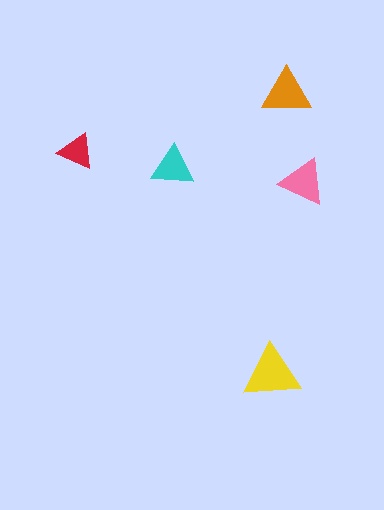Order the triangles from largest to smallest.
the yellow one, the orange one, the pink one, the cyan one, the red one.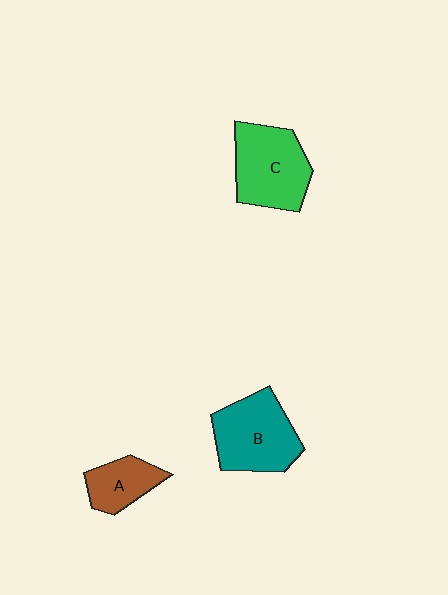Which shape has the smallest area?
Shape A (brown).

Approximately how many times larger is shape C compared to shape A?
Approximately 1.8 times.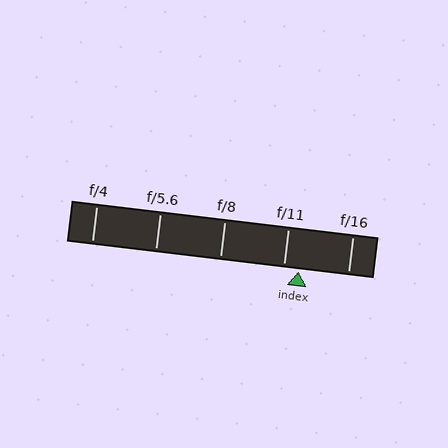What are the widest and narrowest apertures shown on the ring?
The widest aperture shown is f/4 and the narrowest is f/16.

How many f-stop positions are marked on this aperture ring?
There are 5 f-stop positions marked.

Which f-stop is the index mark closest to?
The index mark is closest to f/11.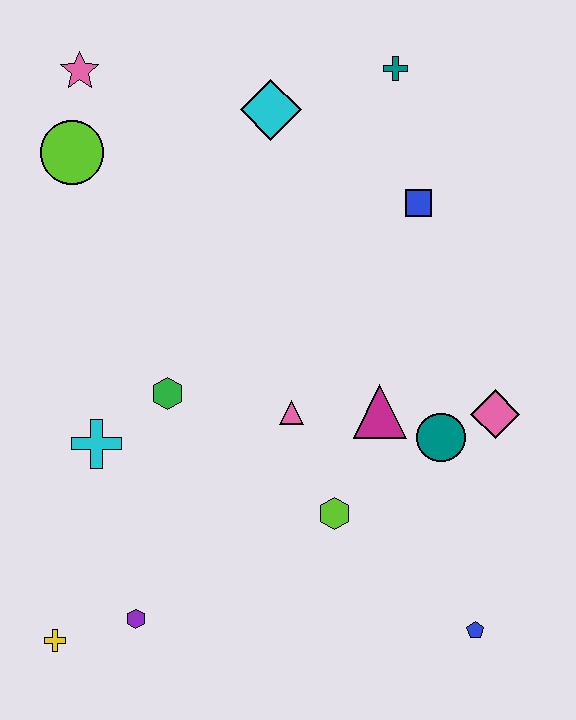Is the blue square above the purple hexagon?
Yes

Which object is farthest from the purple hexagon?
The teal cross is farthest from the purple hexagon.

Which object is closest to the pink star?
The lime circle is closest to the pink star.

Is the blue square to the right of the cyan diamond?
Yes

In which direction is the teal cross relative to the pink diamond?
The teal cross is above the pink diamond.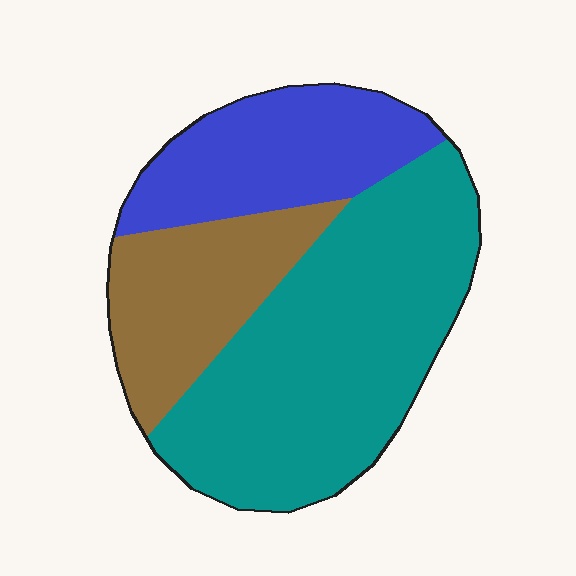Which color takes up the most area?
Teal, at roughly 55%.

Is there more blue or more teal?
Teal.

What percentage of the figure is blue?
Blue takes up about one quarter (1/4) of the figure.